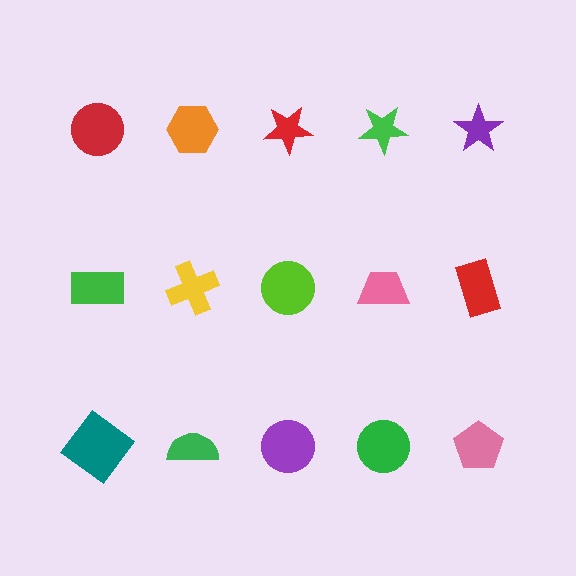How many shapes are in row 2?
5 shapes.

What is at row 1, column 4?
A green star.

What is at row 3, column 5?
A pink pentagon.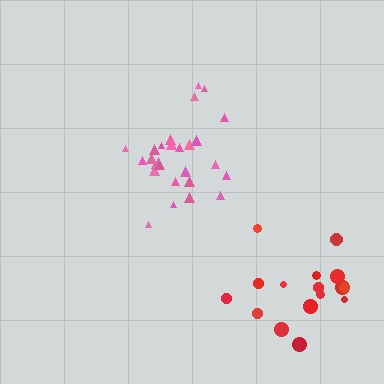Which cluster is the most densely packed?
Pink.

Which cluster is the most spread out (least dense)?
Red.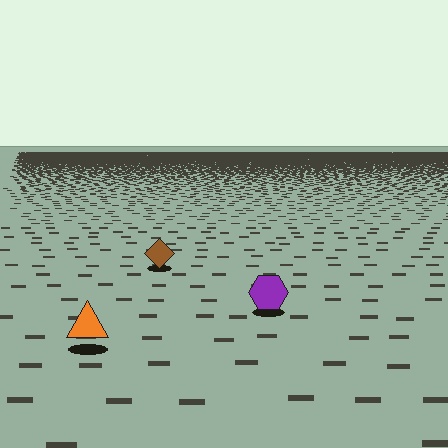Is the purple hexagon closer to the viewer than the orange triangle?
No. The orange triangle is closer — you can tell from the texture gradient: the ground texture is coarser near it.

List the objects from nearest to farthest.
From nearest to farthest: the orange triangle, the purple hexagon, the brown diamond.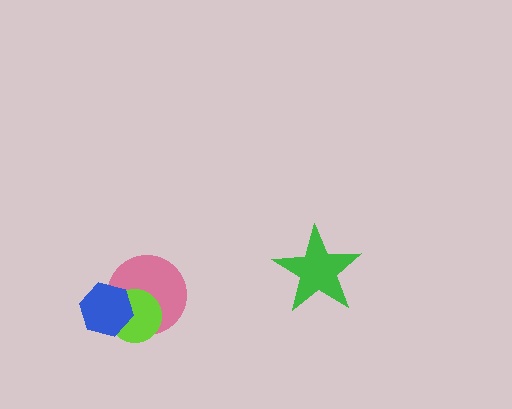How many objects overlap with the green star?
0 objects overlap with the green star.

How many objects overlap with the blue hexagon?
2 objects overlap with the blue hexagon.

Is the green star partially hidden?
No, no other shape covers it.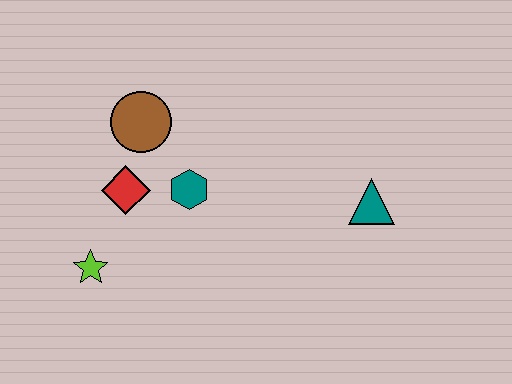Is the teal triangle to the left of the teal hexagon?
No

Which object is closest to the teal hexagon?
The red diamond is closest to the teal hexagon.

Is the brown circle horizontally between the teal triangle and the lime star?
Yes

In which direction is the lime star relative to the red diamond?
The lime star is below the red diamond.